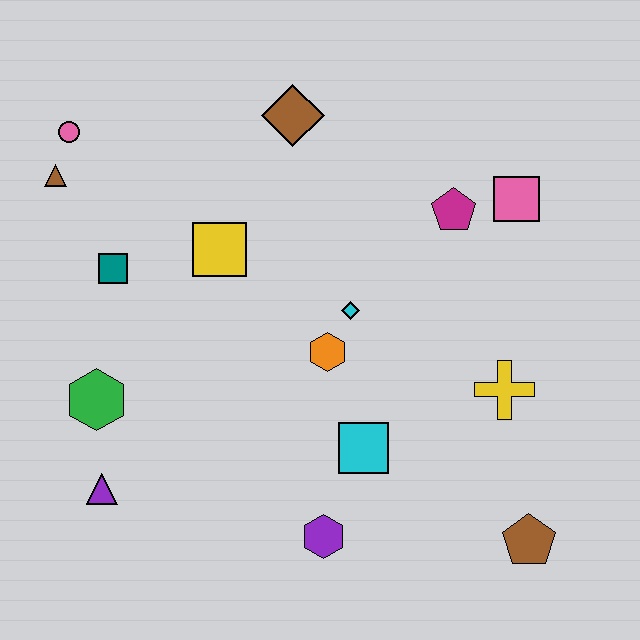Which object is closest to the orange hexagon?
The cyan diamond is closest to the orange hexagon.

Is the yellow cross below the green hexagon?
No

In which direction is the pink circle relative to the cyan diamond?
The pink circle is to the left of the cyan diamond.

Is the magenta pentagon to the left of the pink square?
Yes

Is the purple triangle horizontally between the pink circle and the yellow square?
Yes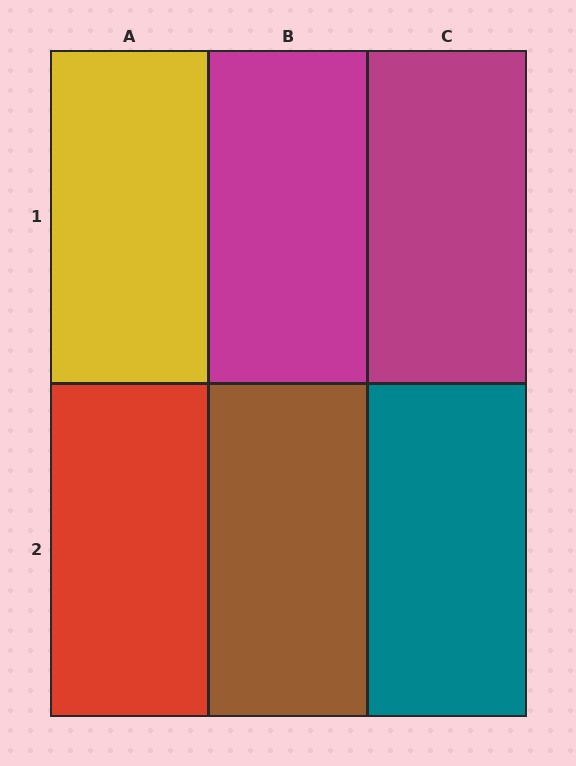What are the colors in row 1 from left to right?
Yellow, magenta, magenta.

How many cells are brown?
1 cell is brown.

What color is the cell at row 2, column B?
Brown.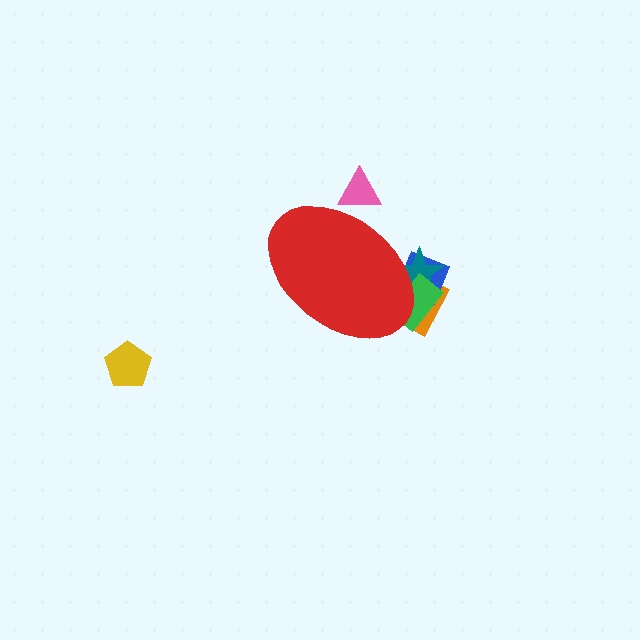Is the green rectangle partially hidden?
Yes, the green rectangle is partially hidden behind the red ellipse.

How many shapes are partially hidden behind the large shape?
5 shapes are partially hidden.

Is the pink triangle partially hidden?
Yes, the pink triangle is partially hidden behind the red ellipse.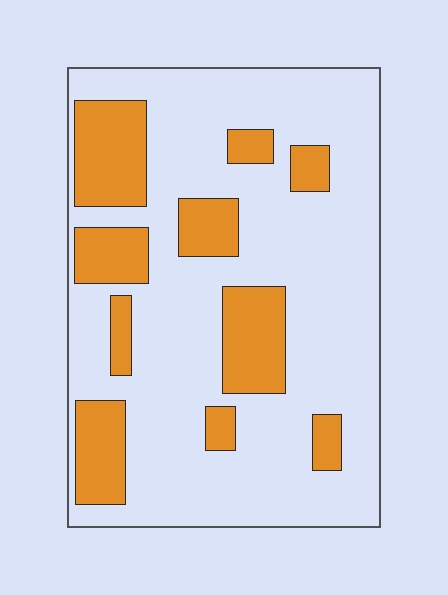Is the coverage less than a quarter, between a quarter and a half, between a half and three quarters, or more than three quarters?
Between a quarter and a half.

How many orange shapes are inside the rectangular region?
10.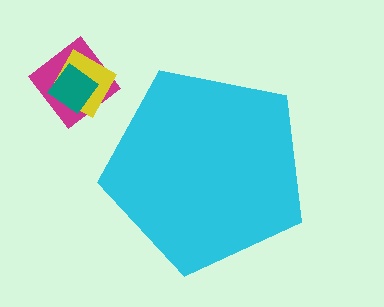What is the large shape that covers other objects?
A cyan pentagon.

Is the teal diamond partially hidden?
No, the teal diamond is fully visible.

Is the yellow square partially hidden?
No, the yellow square is fully visible.